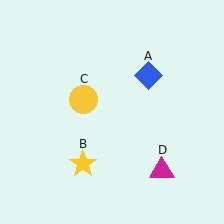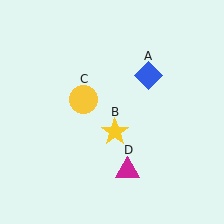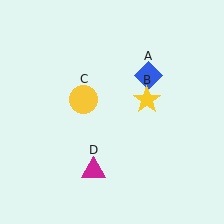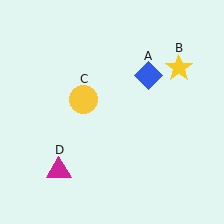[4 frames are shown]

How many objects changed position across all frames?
2 objects changed position: yellow star (object B), magenta triangle (object D).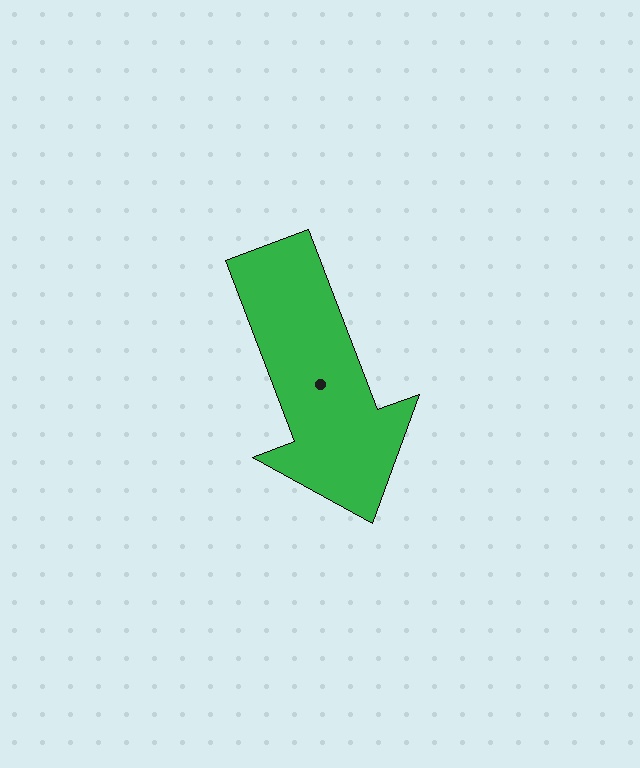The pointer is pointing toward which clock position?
Roughly 5 o'clock.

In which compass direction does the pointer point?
South.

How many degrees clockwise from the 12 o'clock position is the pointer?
Approximately 159 degrees.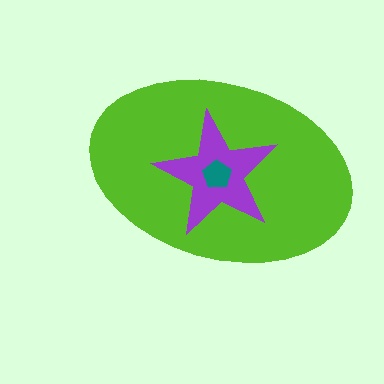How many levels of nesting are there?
3.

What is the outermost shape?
The lime ellipse.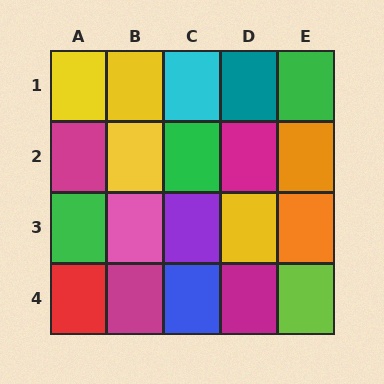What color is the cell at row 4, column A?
Red.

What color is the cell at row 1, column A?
Yellow.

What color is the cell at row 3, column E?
Orange.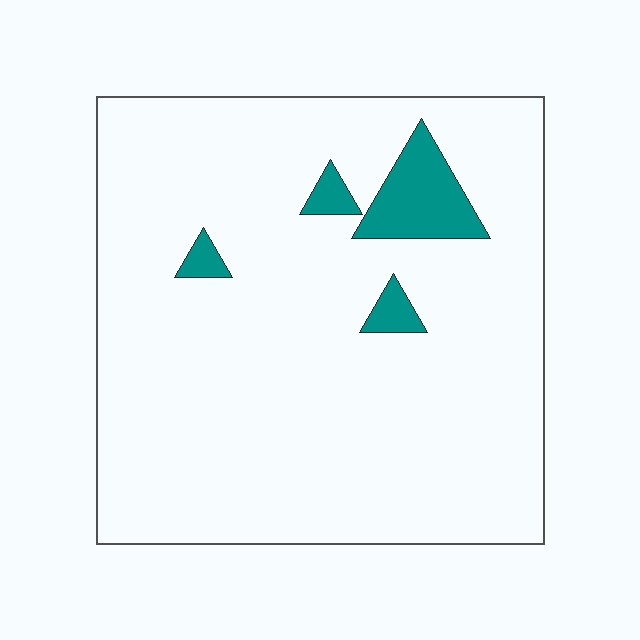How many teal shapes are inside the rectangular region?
4.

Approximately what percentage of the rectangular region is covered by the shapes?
Approximately 5%.